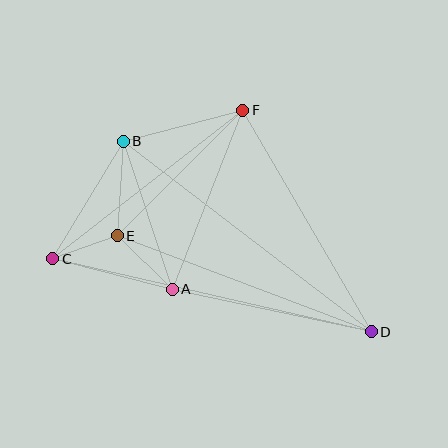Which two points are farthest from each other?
Points C and D are farthest from each other.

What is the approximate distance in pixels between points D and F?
The distance between D and F is approximately 256 pixels.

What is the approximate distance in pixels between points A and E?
The distance between A and E is approximately 77 pixels.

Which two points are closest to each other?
Points C and E are closest to each other.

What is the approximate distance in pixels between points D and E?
The distance between D and E is approximately 272 pixels.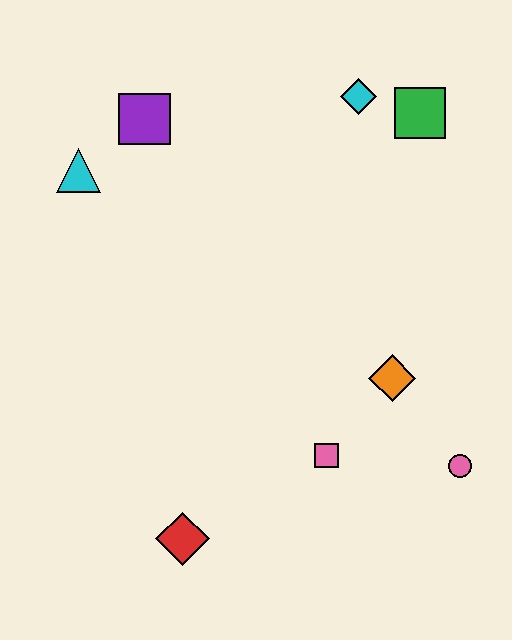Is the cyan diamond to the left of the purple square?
No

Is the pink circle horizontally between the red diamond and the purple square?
No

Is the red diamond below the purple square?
Yes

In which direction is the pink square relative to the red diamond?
The pink square is to the right of the red diamond.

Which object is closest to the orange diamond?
The pink square is closest to the orange diamond.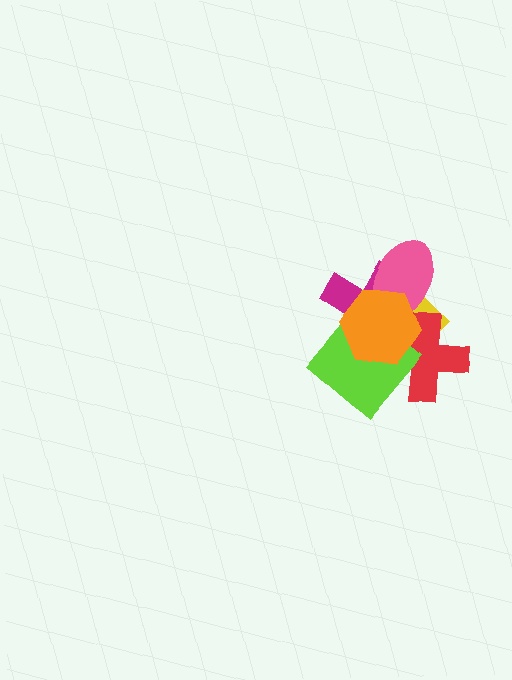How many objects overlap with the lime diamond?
4 objects overlap with the lime diamond.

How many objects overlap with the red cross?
4 objects overlap with the red cross.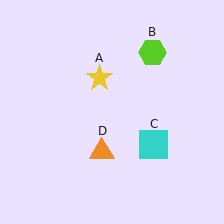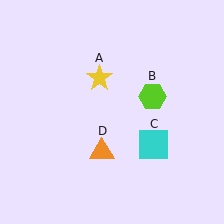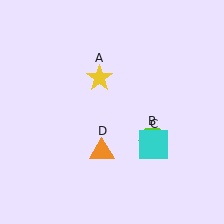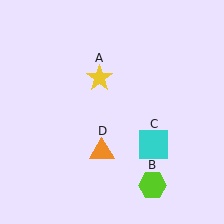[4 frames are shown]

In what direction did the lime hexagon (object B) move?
The lime hexagon (object B) moved down.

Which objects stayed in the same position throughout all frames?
Yellow star (object A) and cyan square (object C) and orange triangle (object D) remained stationary.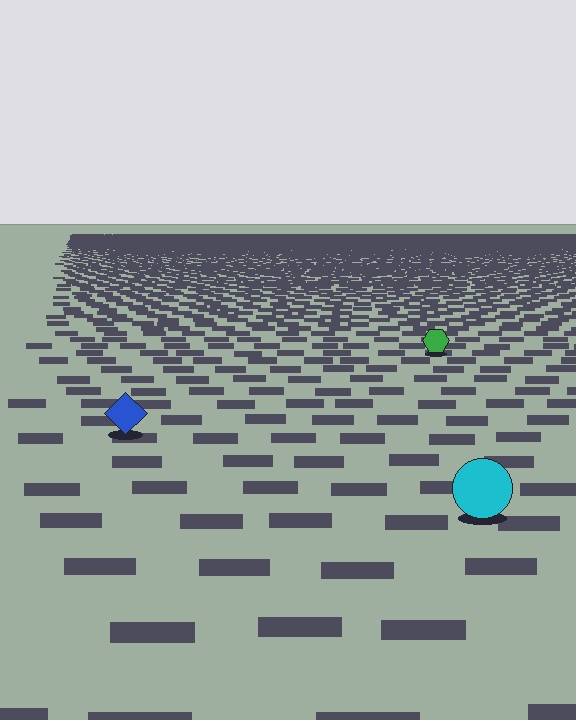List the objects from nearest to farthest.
From nearest to farthest: the cyan circle, the blue diamond, the green hexagon.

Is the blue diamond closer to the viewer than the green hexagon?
Yes. The blue diamond is closer — you can tell from the texture gradient: the ground texture is coarser near it.